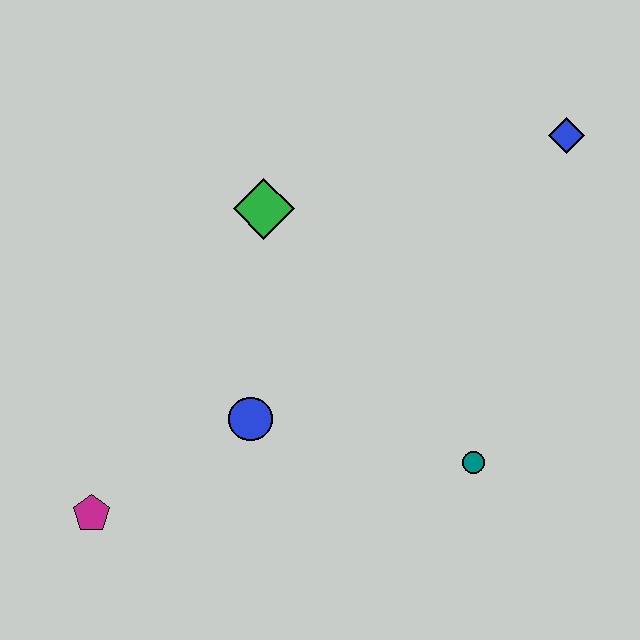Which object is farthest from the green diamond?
The magenta pentagon is farthest from the green diamond.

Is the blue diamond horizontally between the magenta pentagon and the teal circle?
No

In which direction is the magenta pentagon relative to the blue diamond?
The magenta pentagon is to the left of the blue diamond.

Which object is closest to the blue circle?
The magenta pentagon is closest to the blue circle.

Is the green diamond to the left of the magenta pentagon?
No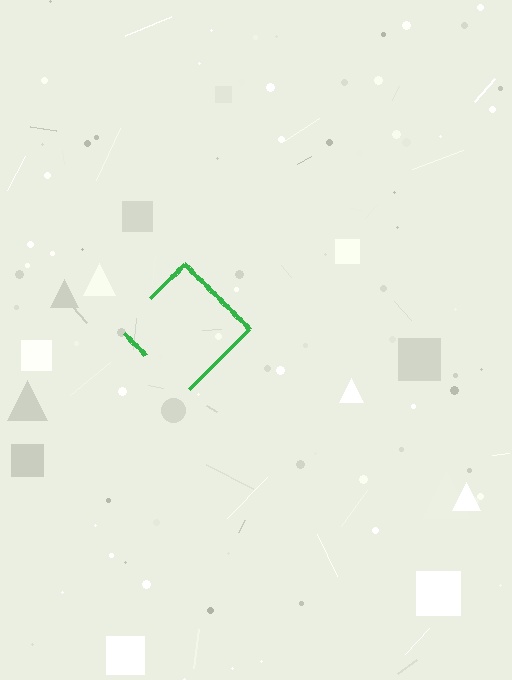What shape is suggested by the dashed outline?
The dashed outline suggests a diamond.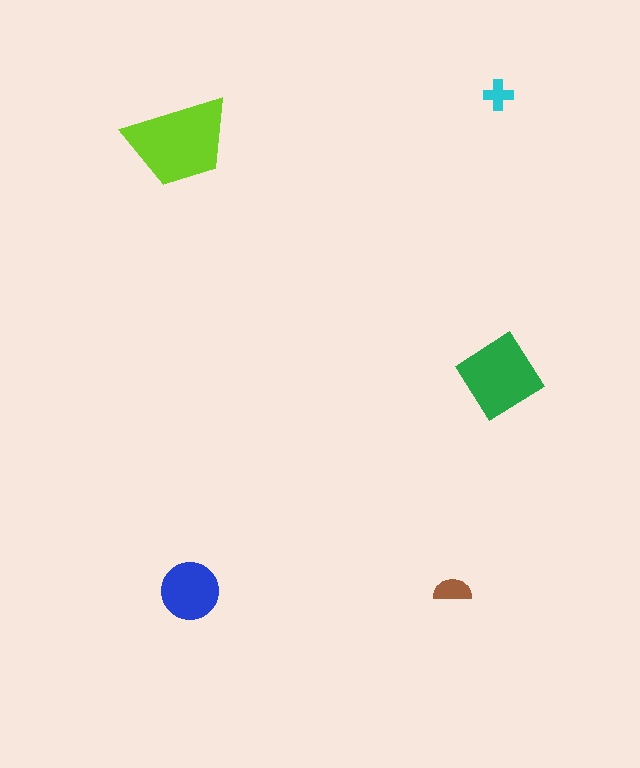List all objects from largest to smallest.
The lime trapezoid, the green diamond, the blue circle, the brown semicircle, the cyan cross.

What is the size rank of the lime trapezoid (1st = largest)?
1st.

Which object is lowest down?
The blue circle is bottommost.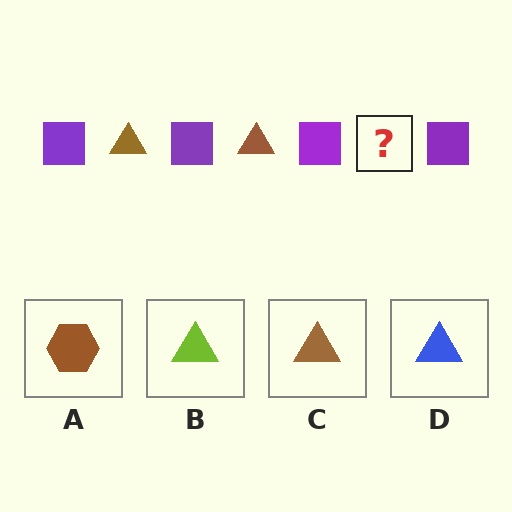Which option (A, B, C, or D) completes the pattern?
C.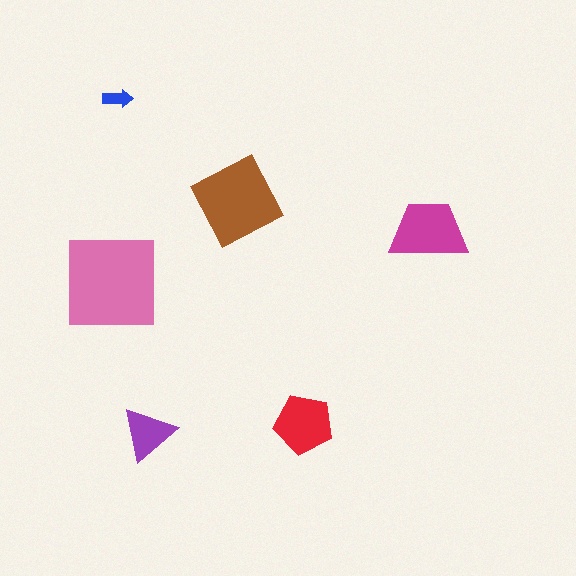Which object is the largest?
The pink square.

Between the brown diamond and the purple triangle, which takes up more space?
The brown diamond.